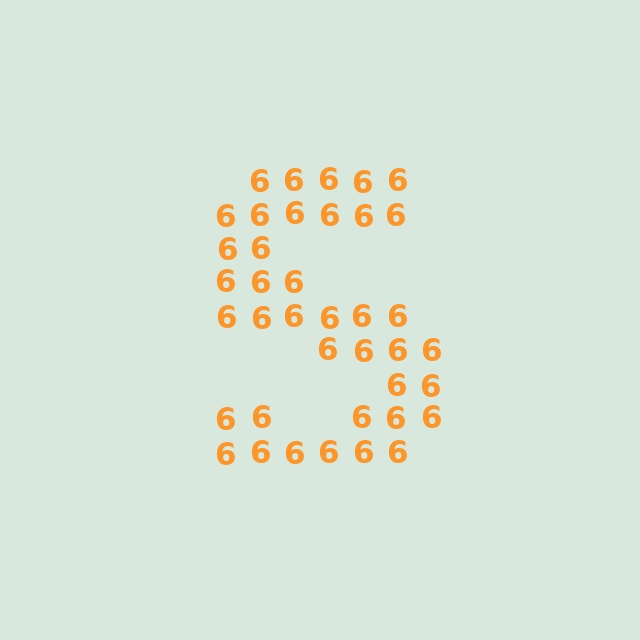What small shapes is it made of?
It is made of small digit 6's.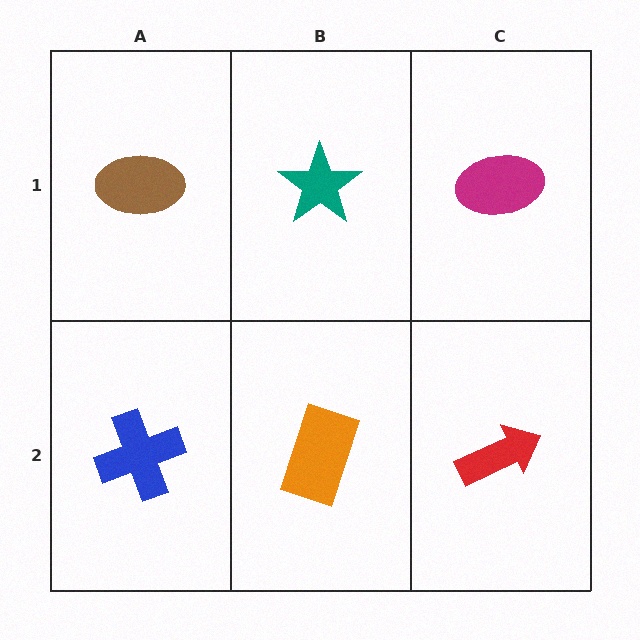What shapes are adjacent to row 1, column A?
A blue cross (row 2, column A), a teal star (row 1, column B).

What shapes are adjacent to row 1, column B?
An orange rectangle (row 2, column B), a brown ellipse (row 1, column A), a magenta ellipse (row 1, column C).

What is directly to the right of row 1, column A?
A teal star.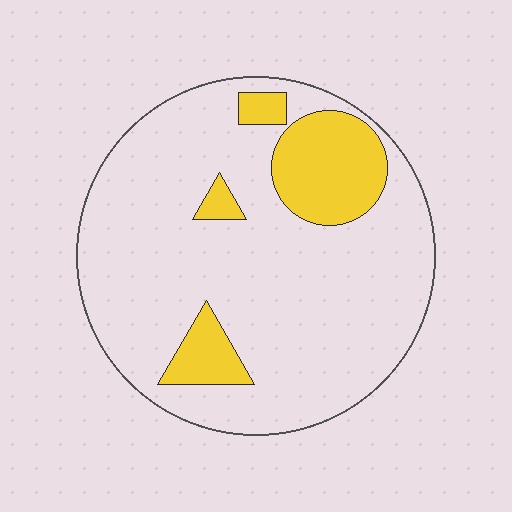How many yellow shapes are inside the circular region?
4.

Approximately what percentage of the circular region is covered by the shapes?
Approximately 20%.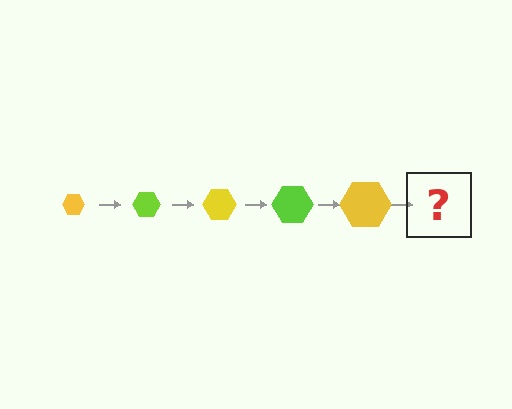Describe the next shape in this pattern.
It should be a lime hexagon, larger than the previous one.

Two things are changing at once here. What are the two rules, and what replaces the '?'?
The two rules are that the hexagon grows larger each step and the color cycles through yellow and lime. The '?' should be a lime hexagon, larger than the previous one.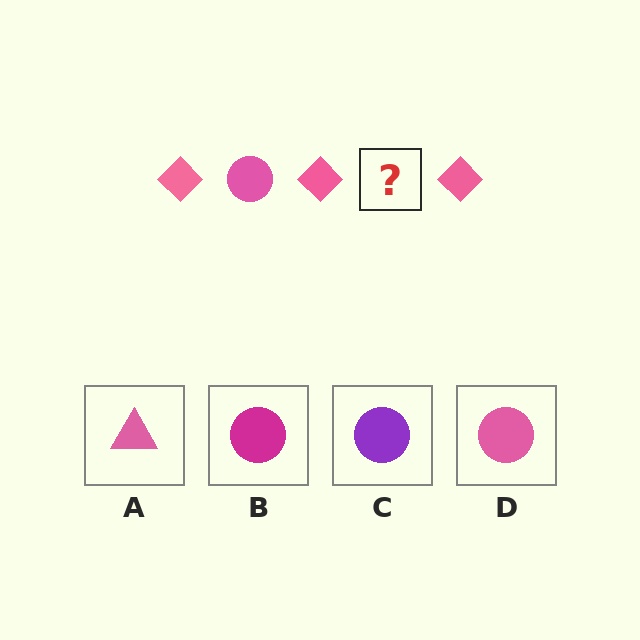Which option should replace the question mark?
Option D.